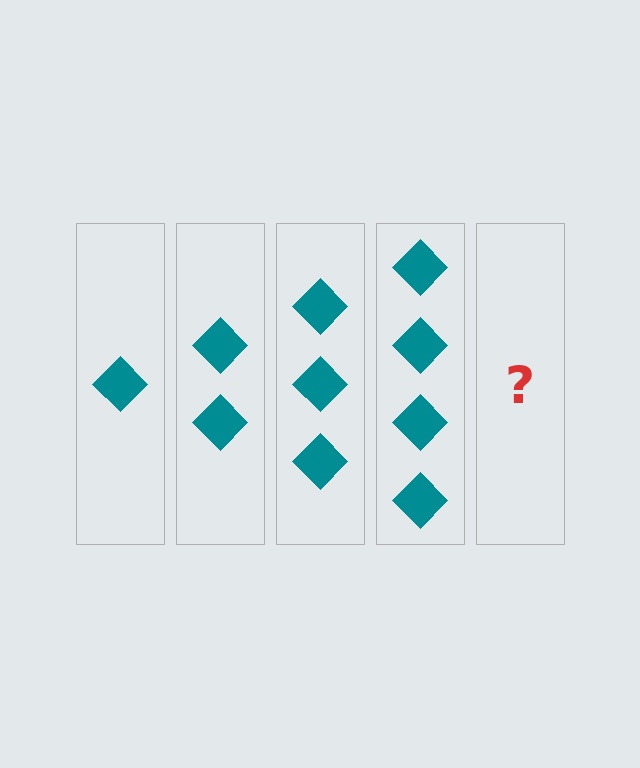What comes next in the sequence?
The next element should be 5 diamonds.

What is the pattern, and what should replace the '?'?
The pattern is that each step adds one more diamond. The '?' should be 5 diamonds.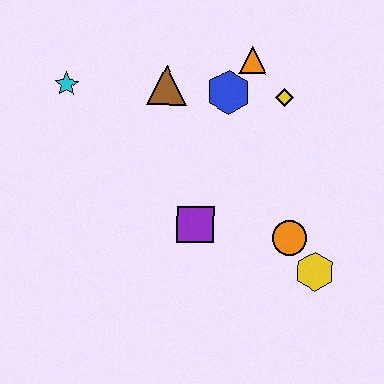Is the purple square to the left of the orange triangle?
Yes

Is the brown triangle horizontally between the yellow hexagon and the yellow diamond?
No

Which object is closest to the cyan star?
The brown triangle is closest to the cyan star.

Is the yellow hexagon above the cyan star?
No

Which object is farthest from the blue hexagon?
The yellow hexagon is farthest from the blue hexagon.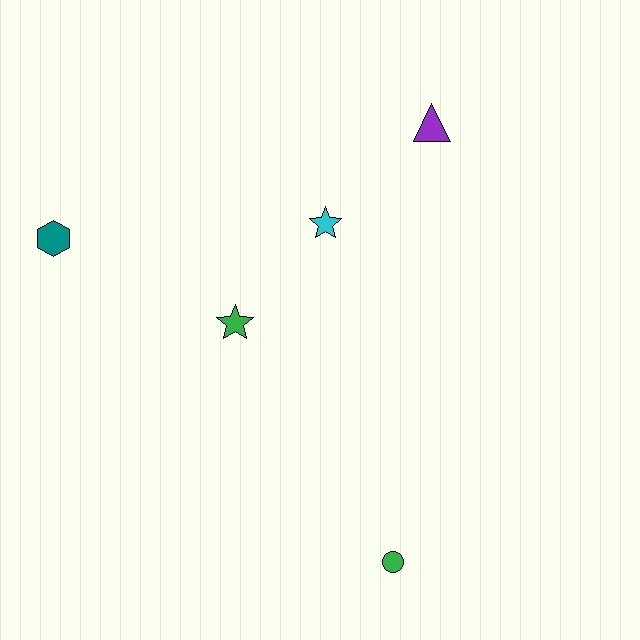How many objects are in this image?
There are 5 objects.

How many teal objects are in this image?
There is 1 teal object.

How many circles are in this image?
There is 1 circle.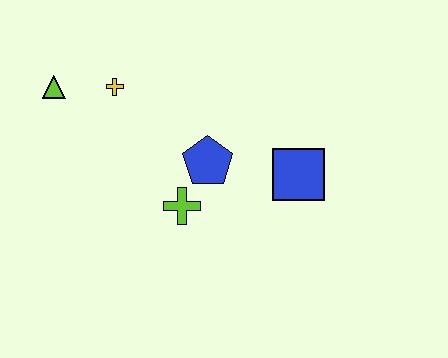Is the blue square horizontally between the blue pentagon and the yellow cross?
No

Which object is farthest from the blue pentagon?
The lime triangle is farthest from the blue pentagon.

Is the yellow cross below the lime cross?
No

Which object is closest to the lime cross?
The blue pentagon is closest to the lime cross.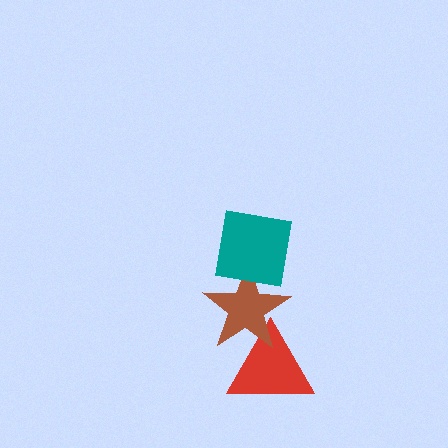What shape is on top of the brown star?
The teal square is on top of the brown star.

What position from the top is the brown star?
The brown star is 2nd from the top.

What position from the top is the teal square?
The teal square is 1st from the top.